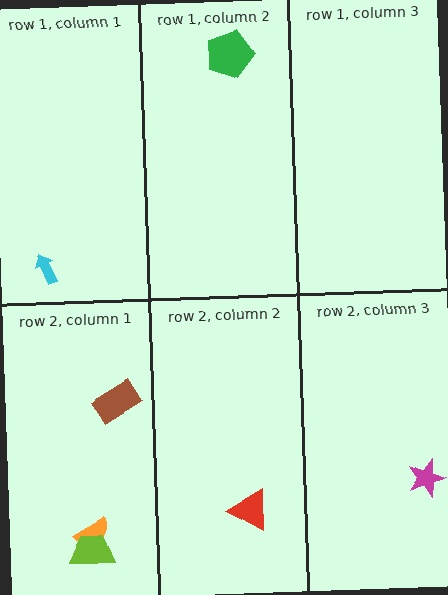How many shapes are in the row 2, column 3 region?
1.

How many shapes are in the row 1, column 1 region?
1.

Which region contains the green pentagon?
The row 1, column 2 region.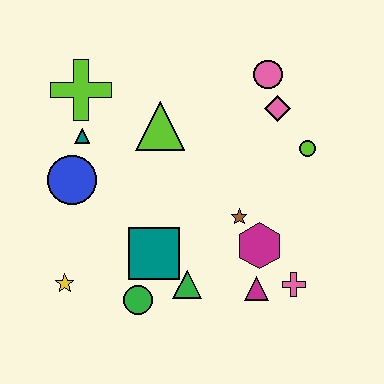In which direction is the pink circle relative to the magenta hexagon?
The pink circle is above the magenta hexagon.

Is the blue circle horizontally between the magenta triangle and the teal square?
No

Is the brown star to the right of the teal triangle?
Yes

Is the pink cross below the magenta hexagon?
Yes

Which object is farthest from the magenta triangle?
The lime cross is farthest from the magenta triangle.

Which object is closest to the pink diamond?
The pink circle is closest to the pink diamond.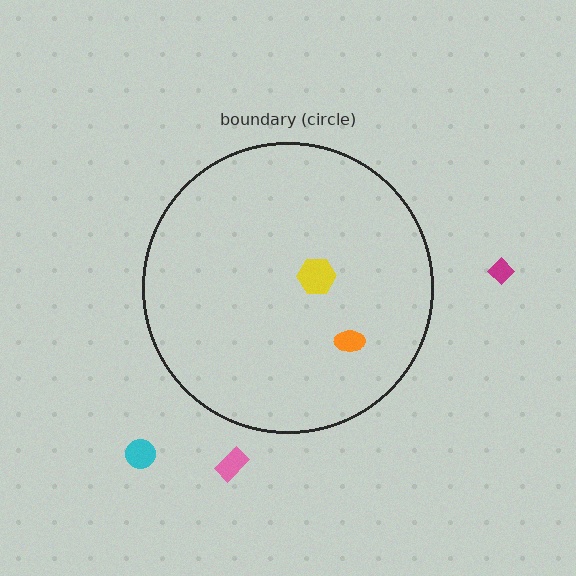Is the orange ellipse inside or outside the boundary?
Inside.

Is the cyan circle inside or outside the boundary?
Outside.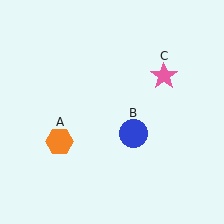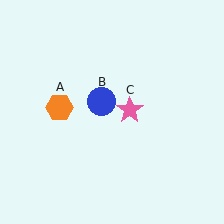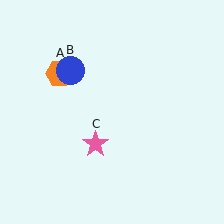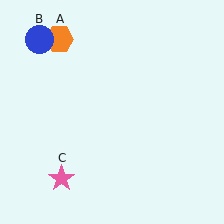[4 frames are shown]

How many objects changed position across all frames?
3 objects changed position: orange hexagon (object A), blue circle (object B), pink star (object C).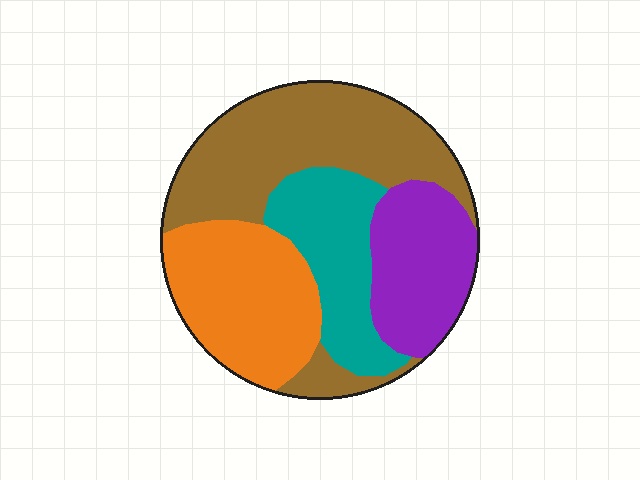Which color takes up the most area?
Brown, at roughly 35%.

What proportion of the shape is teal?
Teal takes up about one fifth (1/5) of the shape.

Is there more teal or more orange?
Orange.